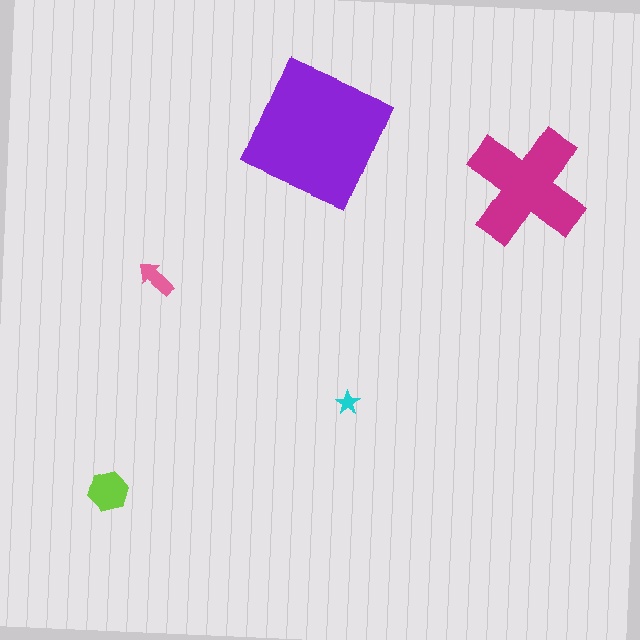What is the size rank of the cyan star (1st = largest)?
5th.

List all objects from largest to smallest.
The purple square, the magenta cross, the lime hexagon, the pink arrow, the cyan star.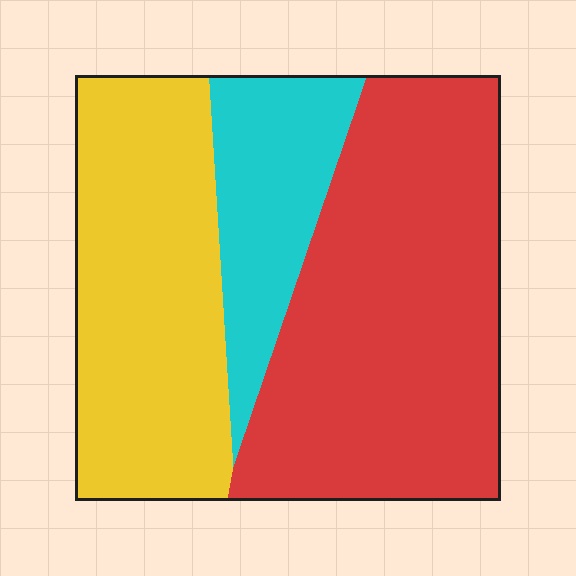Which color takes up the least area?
Cyan, at roughly 15%.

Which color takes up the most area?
Red, at roughly 50%.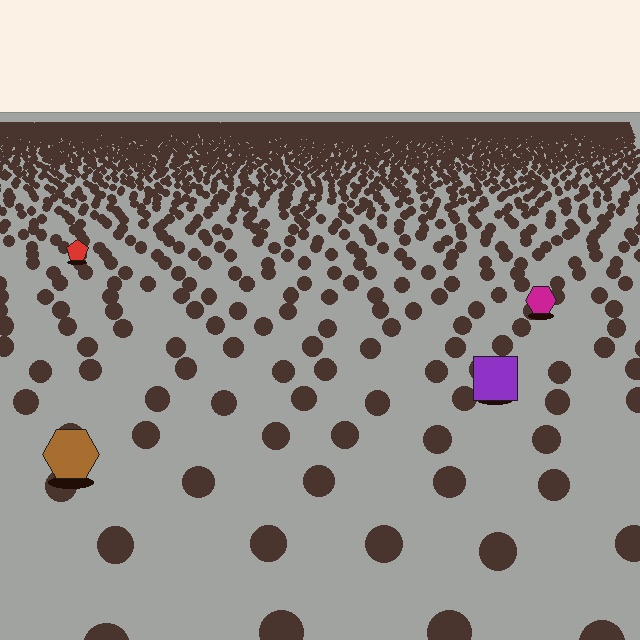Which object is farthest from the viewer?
The red pentagon is farthest from the viewer. It appears smaller and the ground texture around it is denser.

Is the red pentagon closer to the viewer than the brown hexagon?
No. The brown hexagon is closer — you can tell from the texture gradient: the ground texture is coarser near it.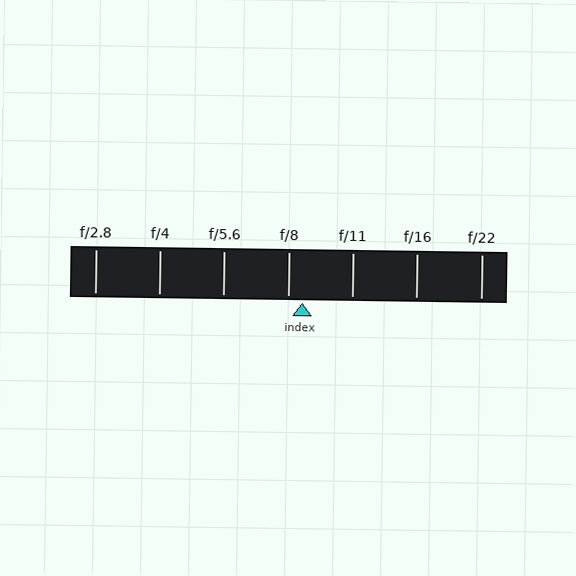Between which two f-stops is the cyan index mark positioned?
The index mark is between f/8 and f/11.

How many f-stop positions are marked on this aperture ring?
There are 7 f-stop positions marked.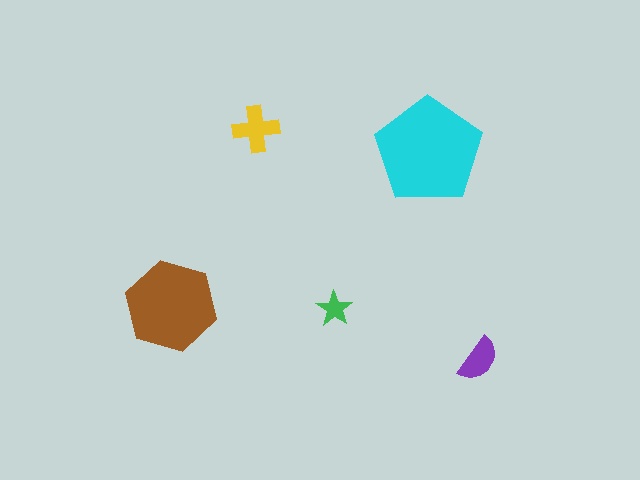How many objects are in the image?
There are 5 objects in the image.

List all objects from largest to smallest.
The cyan pentagon, the brown hexagon, the yellow cross, the purple semicircle, the green star.